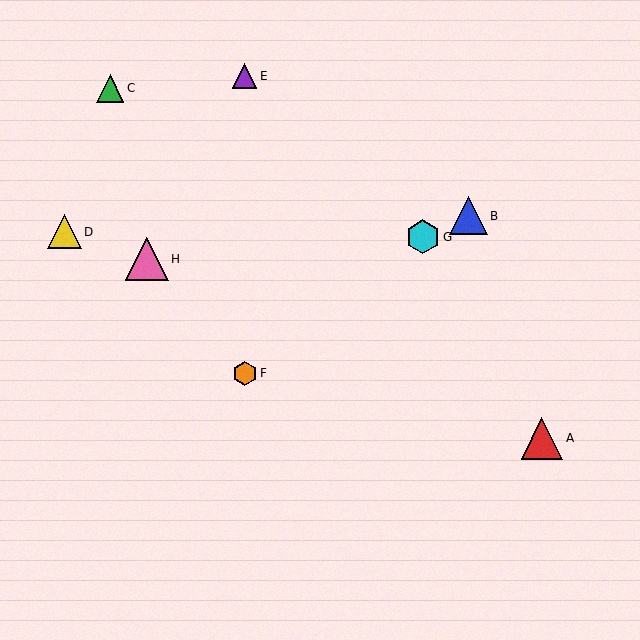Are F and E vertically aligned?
Yes, both are at x≈245.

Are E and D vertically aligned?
No, E is at x≈245 and D is at x≈64.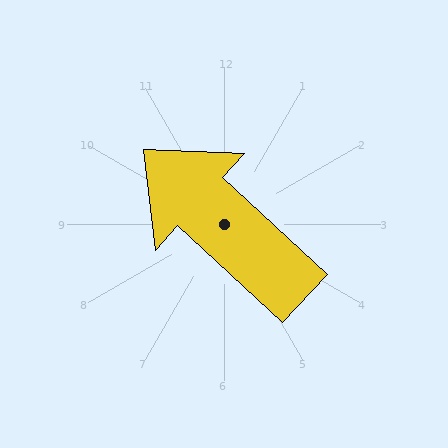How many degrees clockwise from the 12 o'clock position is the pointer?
Approximately 313 degrees.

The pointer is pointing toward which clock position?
Roughly 10 o'clock.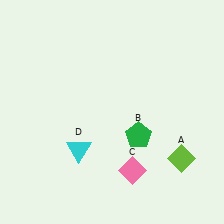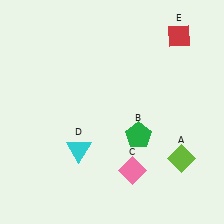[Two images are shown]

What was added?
A red diamond (E) was added in Image 2.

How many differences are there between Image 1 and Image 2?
There is 1 difference between the two images.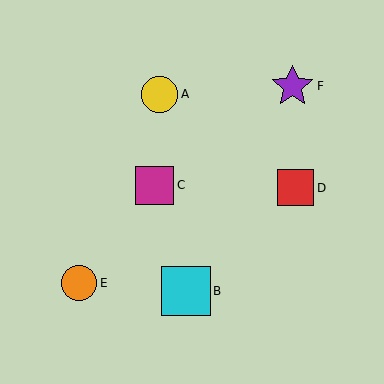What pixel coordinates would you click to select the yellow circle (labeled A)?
Click at (160, 94) to select the yellow circle A.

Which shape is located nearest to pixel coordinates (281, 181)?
The red square (labeled D) at (296, 188) is nearest to that location.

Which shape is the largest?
The cyan square (labeled B) is the largest.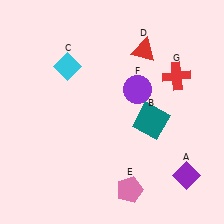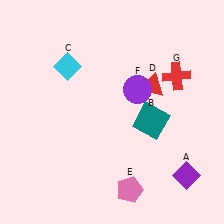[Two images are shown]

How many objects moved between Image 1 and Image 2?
1 object moved between the two images.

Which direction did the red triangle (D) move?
The red triangle (D) moved down.